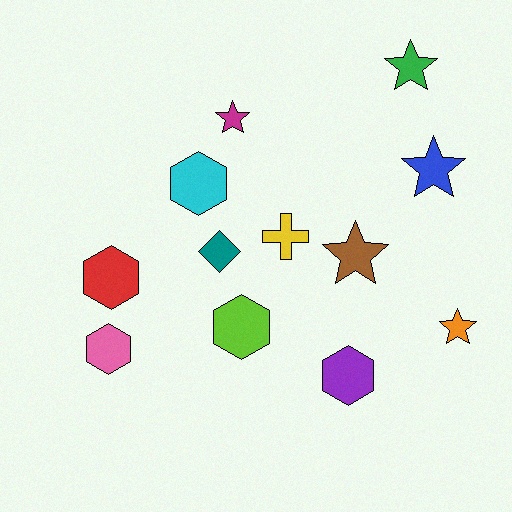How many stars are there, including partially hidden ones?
There are 5 stars.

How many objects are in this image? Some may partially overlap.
There are 12 objects.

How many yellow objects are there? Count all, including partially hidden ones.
There is 1 yellow object.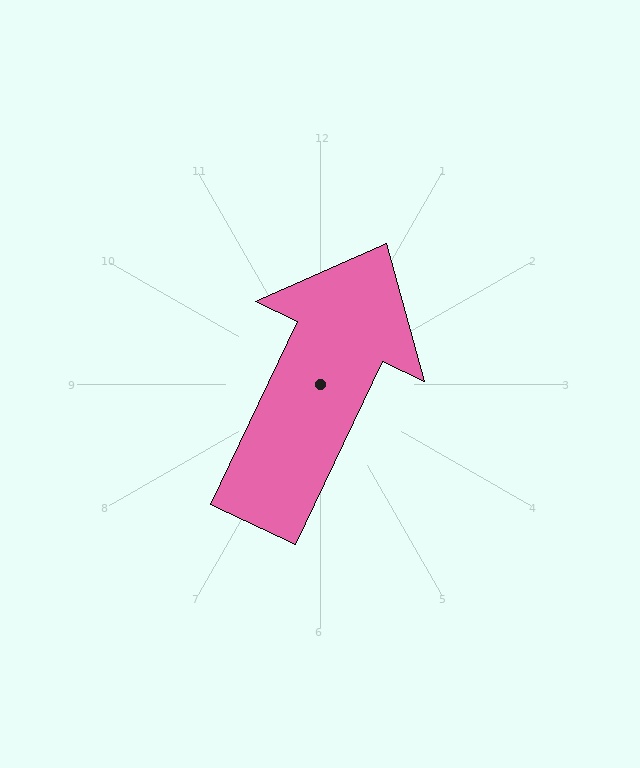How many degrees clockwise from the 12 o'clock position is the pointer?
Approximately 25 degrees.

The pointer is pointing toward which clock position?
Roughly 1 o'clock.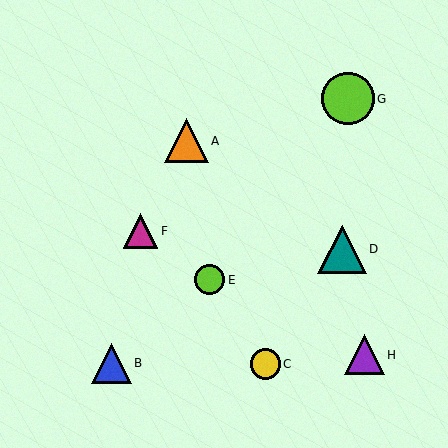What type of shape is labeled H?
Shape H is a purple triangle.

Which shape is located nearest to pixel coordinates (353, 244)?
The teal triangle (labeled D) at (342, 249) is nearest to that location.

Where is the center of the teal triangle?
The center of the teal triangle is at (342, 249).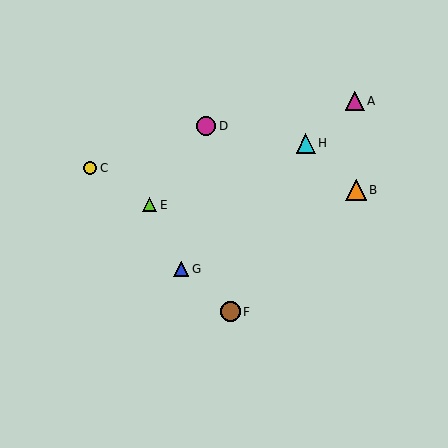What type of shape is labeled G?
Shape G is a blue triangle.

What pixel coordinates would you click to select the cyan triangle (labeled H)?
Click at (306, 143) to select the cyan triangle H.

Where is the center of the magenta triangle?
The center of the magenta triangle is at (355, 101).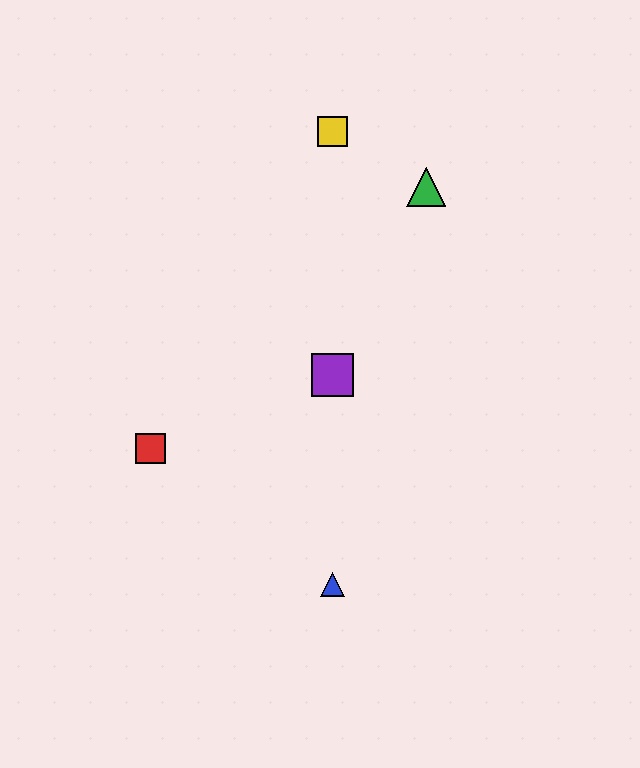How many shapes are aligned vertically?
3 shapes (the blue triangle, the yellow square, the purple square) are aligned vertically.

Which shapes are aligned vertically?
The blue triangle, the yellow square, the purple square are aligned vertically.